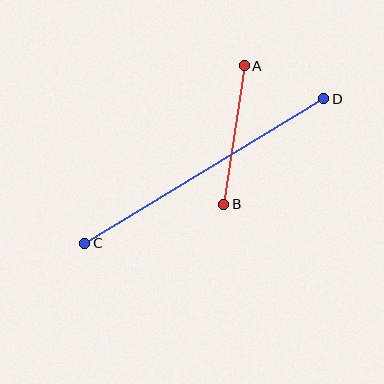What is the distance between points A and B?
The distance is approximately 140 pixels.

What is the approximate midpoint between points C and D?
The midpoint is at approximately (204, 171) pixels.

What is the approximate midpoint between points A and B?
The midpoint is at approximately (234, 135) pixels.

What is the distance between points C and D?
The distance is approximately 279 pixels.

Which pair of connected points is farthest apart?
Points C and D are farthest apart.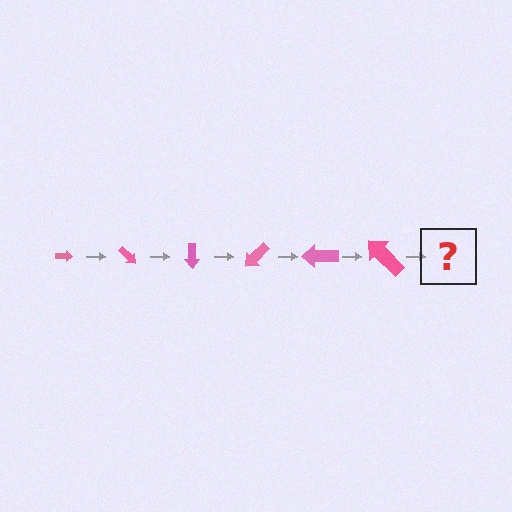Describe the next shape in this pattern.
It should be an arrow, larger than the previous one and rotated 270 degrees from the start.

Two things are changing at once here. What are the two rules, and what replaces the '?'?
The two rules are that the arrow grows larger each step and it rotates 45 degrees each step. The '?' should be an arrow, larger than the previous one and rotated 270 degrees from the start.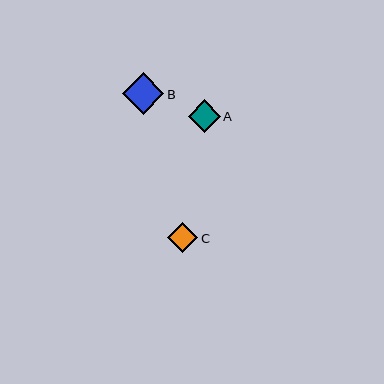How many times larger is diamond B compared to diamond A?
Diamond B is approximately 1.3 times the size of diamond A.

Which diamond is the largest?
Diamond B is the largest with a size of approximately 41 pixels.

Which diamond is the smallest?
Diamond C is the smallest with a size of approximately 30 pixels.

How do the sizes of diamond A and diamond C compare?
Diamond A and diamond C are approximately the same size.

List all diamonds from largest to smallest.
From largest to smallest: B, A, C.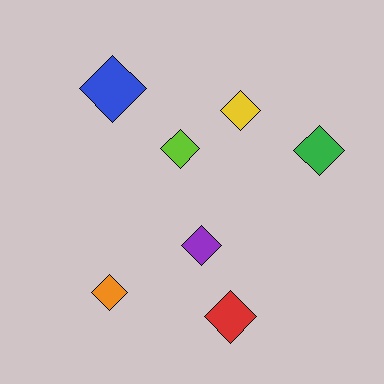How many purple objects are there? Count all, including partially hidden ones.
There is 1 purple object.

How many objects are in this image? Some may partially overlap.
There are 7 objects.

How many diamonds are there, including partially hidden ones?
There are 7 diamonds.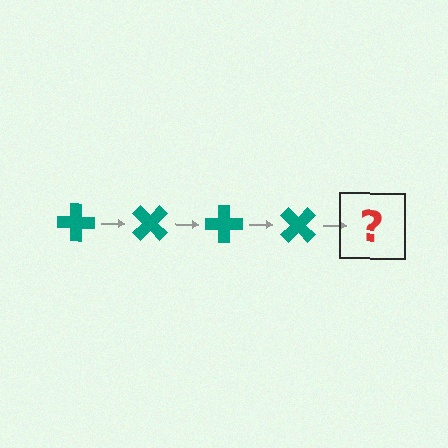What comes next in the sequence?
The next element should be a teal cross rotated 180 degrees.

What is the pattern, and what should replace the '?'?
The pattern is that the cross rotates 45 degrees each step. The '?' should be a teal cross rotated 180 degrees.